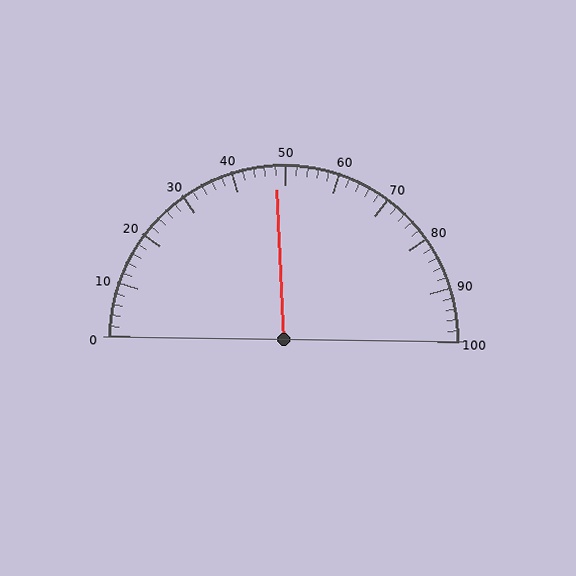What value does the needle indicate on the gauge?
The needle indicates approximately 48.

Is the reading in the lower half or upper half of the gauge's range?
The reading is in the lower half of the range (0 to 100).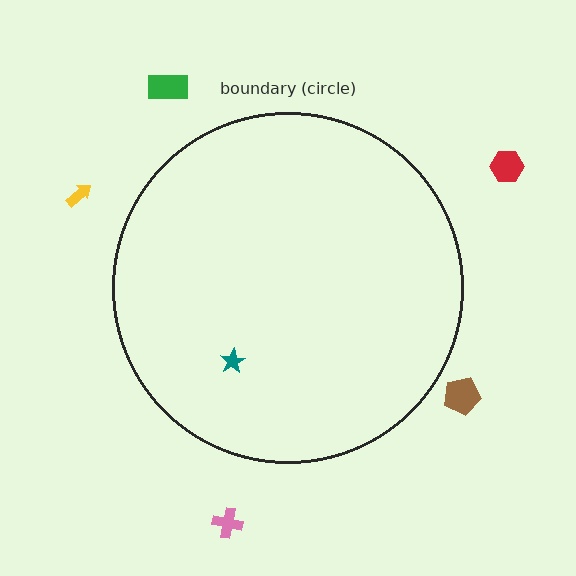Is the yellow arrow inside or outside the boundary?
Outside.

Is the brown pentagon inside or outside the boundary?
Outside.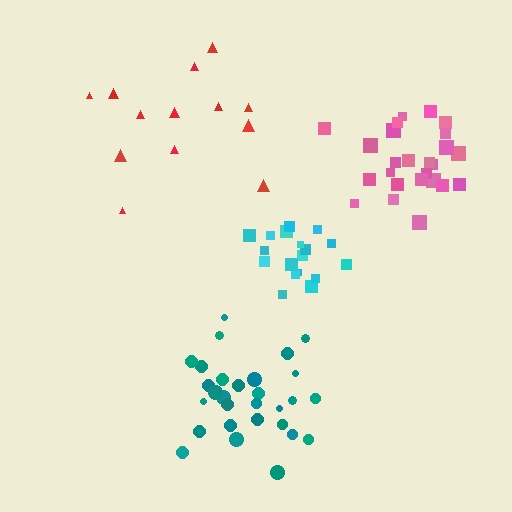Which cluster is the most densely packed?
Pink.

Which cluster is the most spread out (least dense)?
Red.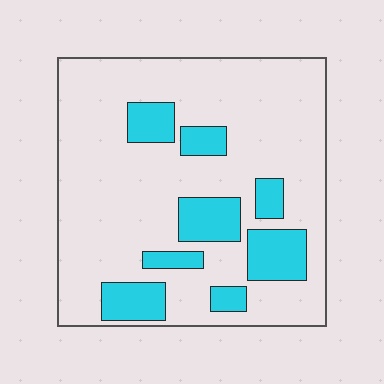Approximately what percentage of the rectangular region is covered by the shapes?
Approximately 20%.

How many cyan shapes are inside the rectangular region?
8.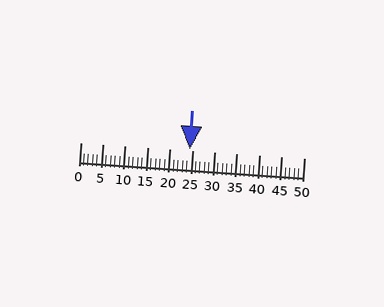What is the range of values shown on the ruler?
The ruler shows values from 0 to 50.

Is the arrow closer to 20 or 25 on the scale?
The arrow is closer to 25.